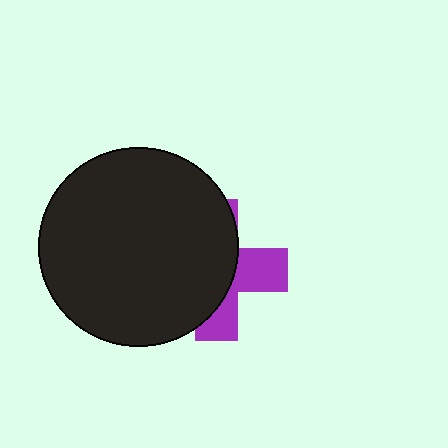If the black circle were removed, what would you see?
You would see the complete purple cross.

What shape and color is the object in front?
The object in front is a black circle.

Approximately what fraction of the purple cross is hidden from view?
Roughly 63% of the purple cross is hidden behind the black circle.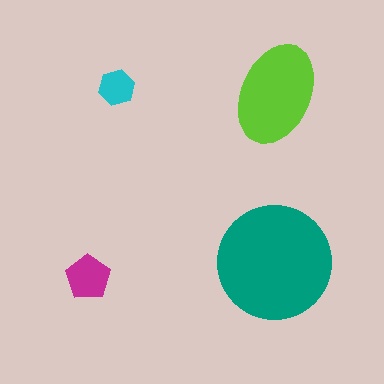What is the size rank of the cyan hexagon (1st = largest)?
4th.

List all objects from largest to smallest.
The teal circle, the lime ellipse, the magenta pentagon, the cyan hexagon.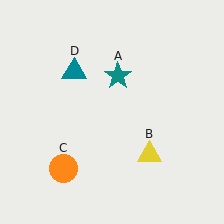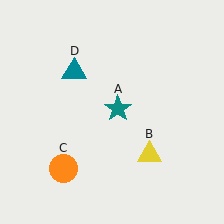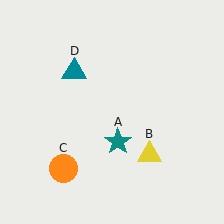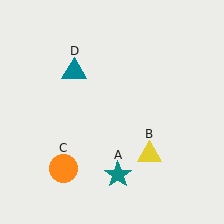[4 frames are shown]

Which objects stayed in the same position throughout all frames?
Yellow triangle (object B) and orange circle (object C) and teal triangle (object D) remained stationary.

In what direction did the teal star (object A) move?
The teal star (object A) moved down.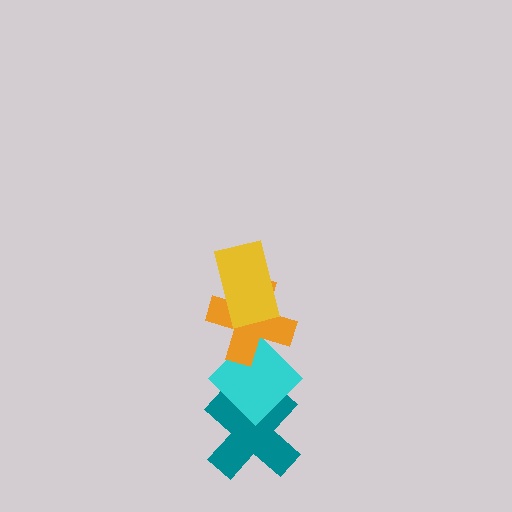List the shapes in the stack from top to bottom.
From top to bottom: the yellow rectangle, the orange cross, the cyan diamond, the teal cross.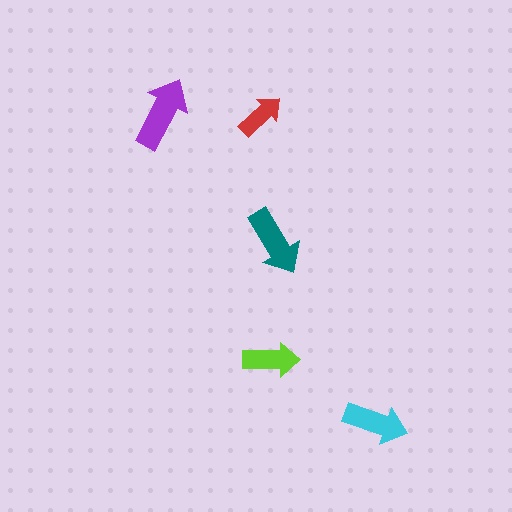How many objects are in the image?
There are 5 objects in the image.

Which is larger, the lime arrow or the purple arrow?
The purple one.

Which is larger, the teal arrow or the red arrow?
The teal one.